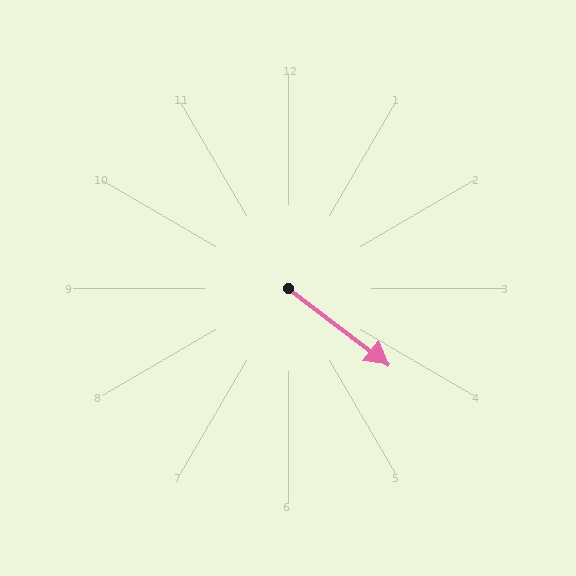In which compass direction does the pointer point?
Southeast.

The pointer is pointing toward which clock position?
Roughly 4 o'clock.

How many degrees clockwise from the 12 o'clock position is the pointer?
Approximately 127 degrees.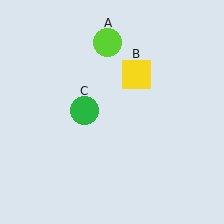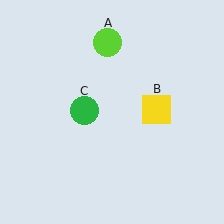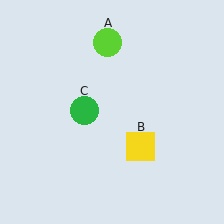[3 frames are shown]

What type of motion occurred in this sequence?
The yellow square (object B) rotated clockwise around the center of the scene.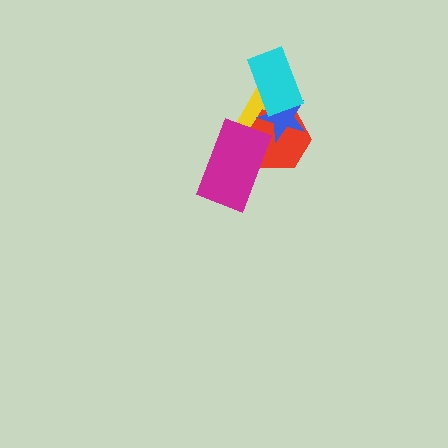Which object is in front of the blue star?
The cyan rectangle is in front of the blue star.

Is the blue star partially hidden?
Yes, it is partially covered by another shape.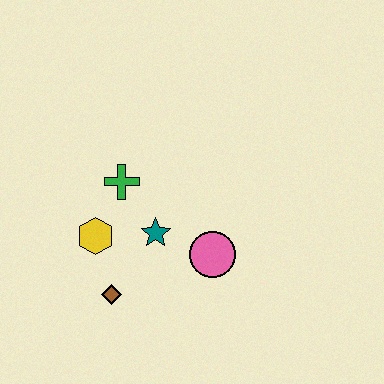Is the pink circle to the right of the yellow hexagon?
Yes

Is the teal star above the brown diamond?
Yes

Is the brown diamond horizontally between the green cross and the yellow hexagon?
Yes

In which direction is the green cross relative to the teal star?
The green cross is above the teal star.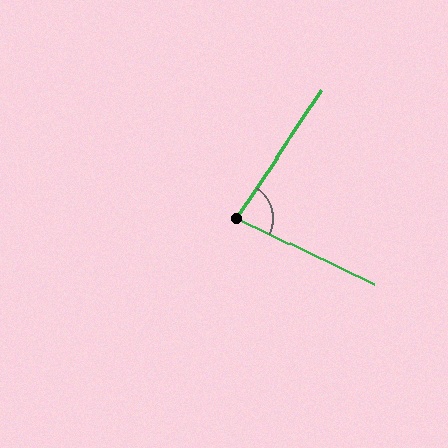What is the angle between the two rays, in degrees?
Approximately 82 degrees.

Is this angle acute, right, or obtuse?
It is acute.